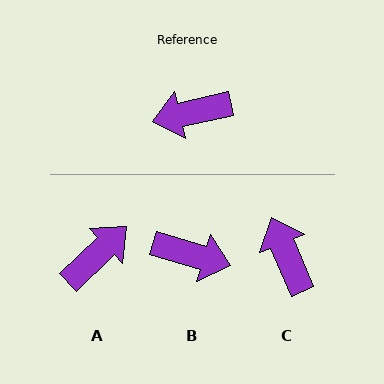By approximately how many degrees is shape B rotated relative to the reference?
Approximately 151 degrees counter-clockwise.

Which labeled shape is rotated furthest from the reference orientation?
B, about 151 degrees away.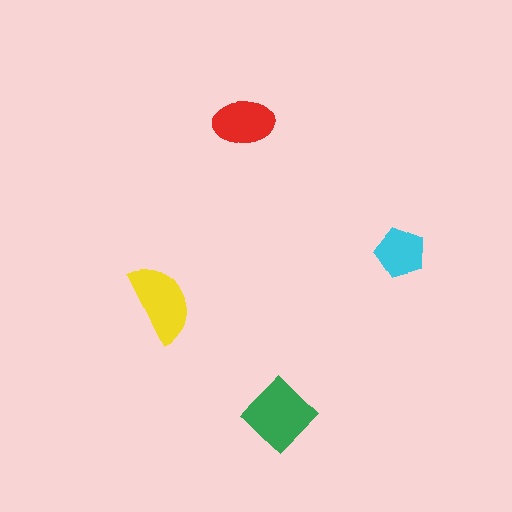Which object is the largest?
The green diamond.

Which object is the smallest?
The cyan pentagon.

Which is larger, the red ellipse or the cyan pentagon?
The red ellipse.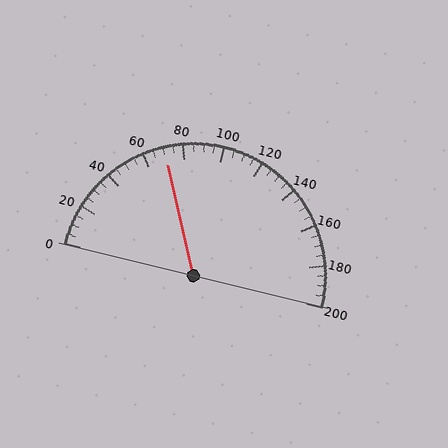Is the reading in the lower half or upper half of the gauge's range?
The reading is in the lower half of the range (0 to 200).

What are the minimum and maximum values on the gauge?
The gauge ranges from 0 to 200.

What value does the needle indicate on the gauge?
The needle indicates approximately 70.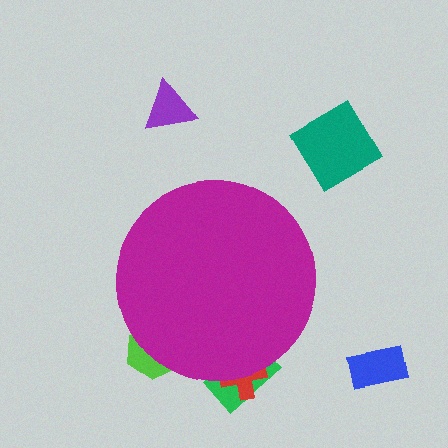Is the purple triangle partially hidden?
No, the purple triangle is fully visible.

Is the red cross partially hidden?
Yes, the red cross is partially hidden behind the magenta circle.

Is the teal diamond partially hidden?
No, the teal diamond is fully visible.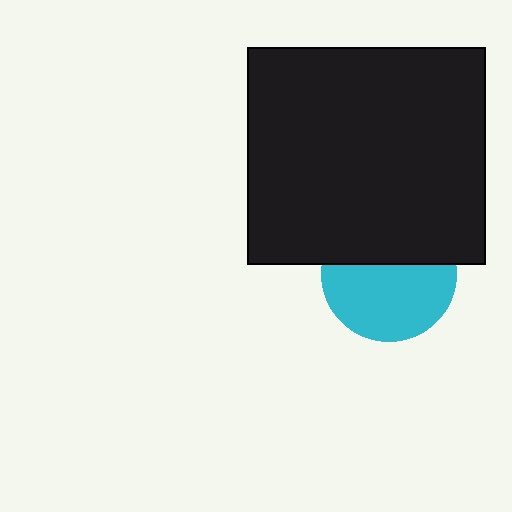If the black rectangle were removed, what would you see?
You would see the complete cyan circle.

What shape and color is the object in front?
The object in front is a black rectangle.